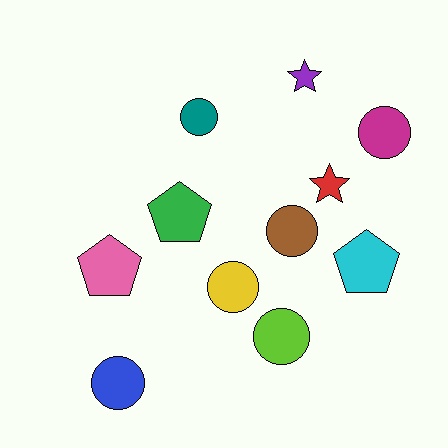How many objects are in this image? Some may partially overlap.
There are 11 objects.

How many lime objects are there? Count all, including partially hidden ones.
There is 1 lime object.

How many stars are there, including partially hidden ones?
There are 2 stars.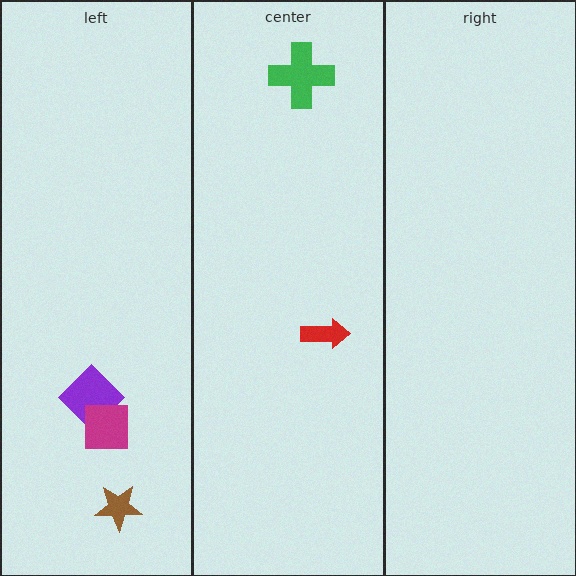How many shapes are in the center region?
2.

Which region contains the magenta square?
The left region.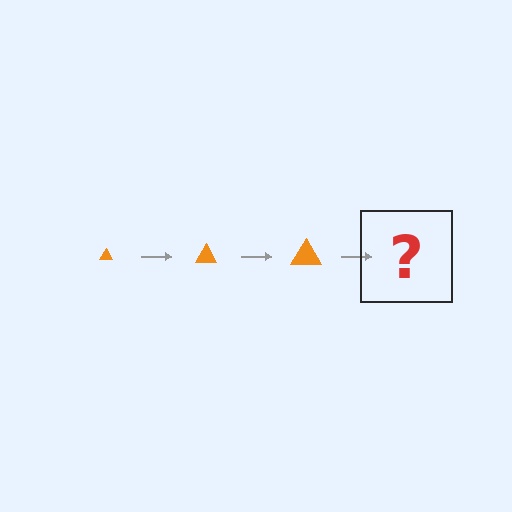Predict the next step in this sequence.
The next step is an orange triangle, larger than the previous one.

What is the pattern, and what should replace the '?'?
The pattern is that the triangle gets progressively larger each step. The '?' should be an orange triangle, larger than the previous one.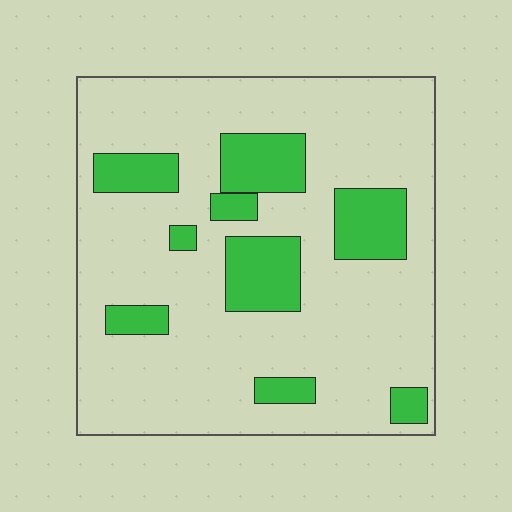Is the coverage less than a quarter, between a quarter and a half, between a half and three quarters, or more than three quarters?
Less than a quarter.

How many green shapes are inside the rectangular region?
9.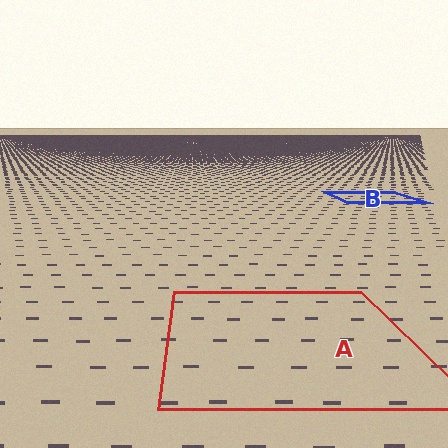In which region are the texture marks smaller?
The texture marks are smaller in region B, because it is farther away.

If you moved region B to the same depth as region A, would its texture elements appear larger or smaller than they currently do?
They would appear larger. At a closer depth, the same texture elements are projected at a bigger on-screen size.